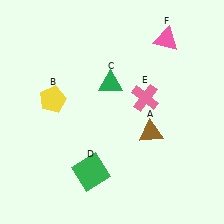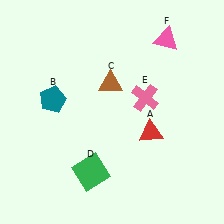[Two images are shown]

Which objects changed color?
A changed from brown to red. B changed from yellow to teal. C changed from green to brown.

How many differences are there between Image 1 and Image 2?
There are 3 differences between the two images.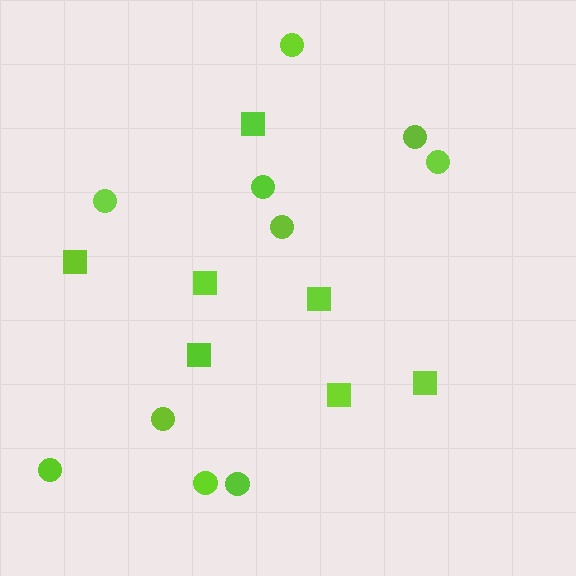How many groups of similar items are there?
There are 2 groups: one group of squares (7) and one group of circles (10).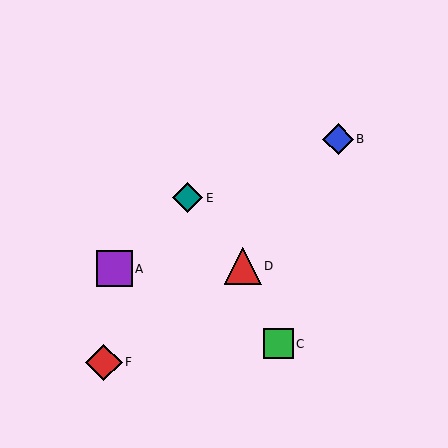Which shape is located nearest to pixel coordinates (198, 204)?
The teal diamond (labeled E) at (187, 198) is nearest to that location.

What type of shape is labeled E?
Shape E is a teal diamond.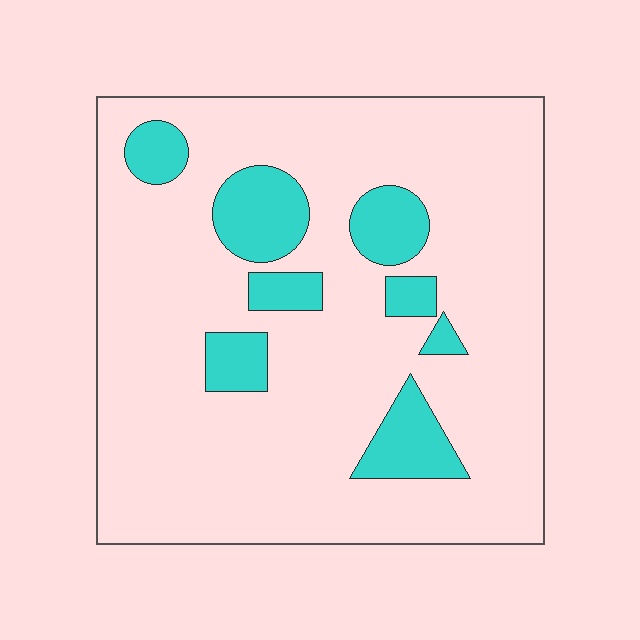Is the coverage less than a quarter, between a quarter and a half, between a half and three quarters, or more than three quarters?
Less than a quarter.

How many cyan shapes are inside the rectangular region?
8.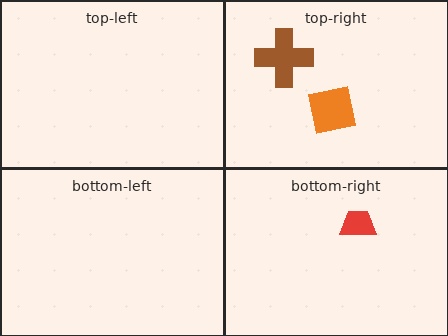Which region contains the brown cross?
The top-right region.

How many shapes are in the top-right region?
2.